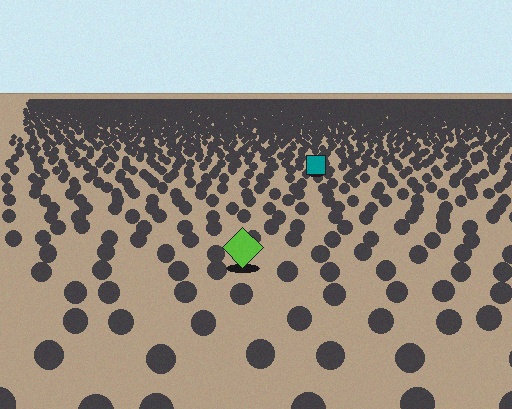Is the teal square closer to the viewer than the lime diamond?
No. The lime diamond is closer — you can tell from the texture gradient: the ground texture is coarser near it.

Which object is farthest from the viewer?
The teal square is farthest from the viewer. It appears smaller and the ground texture around it is denser.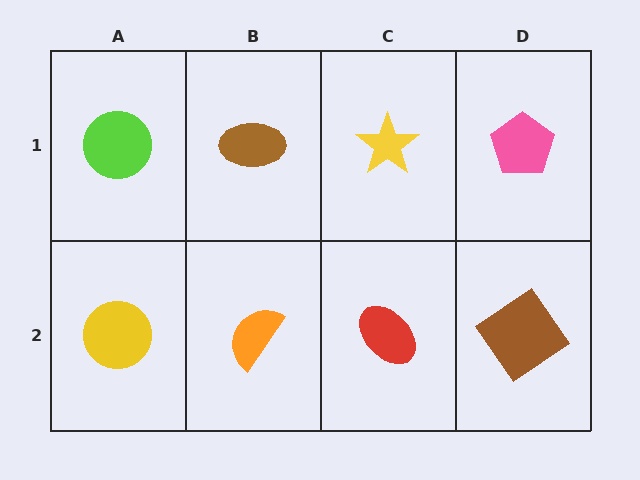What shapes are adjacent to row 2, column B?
A brown ellipse (row 1, column B), a yellow circle (row 2, column A), a red ellipse (row 2, column C).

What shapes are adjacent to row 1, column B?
An orange semicircle (row 2, column B), a lime circle (row 1, column A), a yellow star (row 1, column C).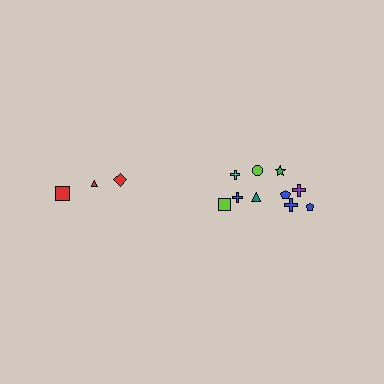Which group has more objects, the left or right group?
The right group.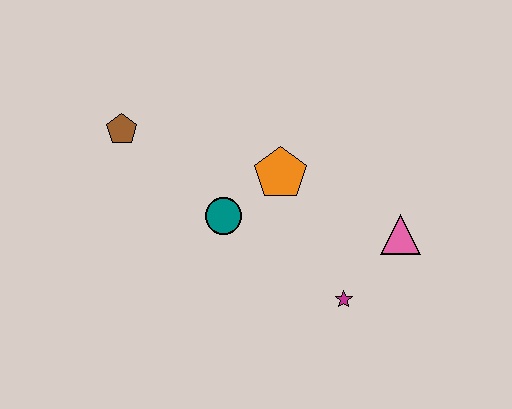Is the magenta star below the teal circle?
Yes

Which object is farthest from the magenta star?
The brown pentagon is farthest from the magenta star.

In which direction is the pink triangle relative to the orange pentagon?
The pink triangle is to the right of the orange pentagon.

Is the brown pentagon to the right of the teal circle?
No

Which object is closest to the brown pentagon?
The teal circle is closest to the brown pentagon.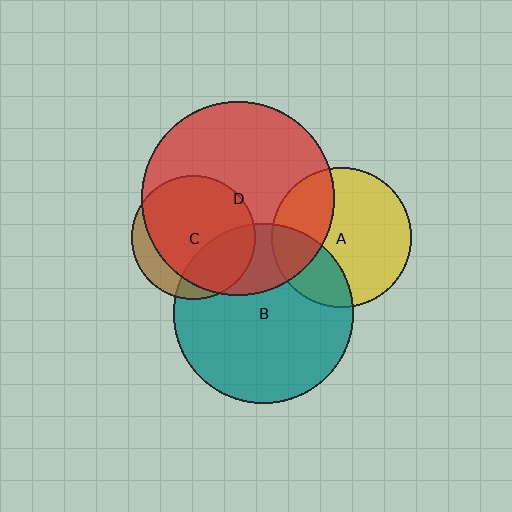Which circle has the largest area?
Circle D (red).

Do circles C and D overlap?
Yes.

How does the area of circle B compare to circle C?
Approximately 2.1 times.